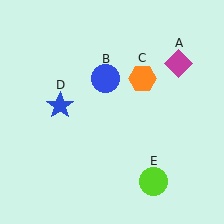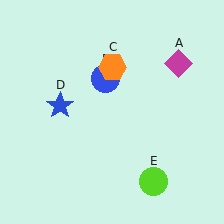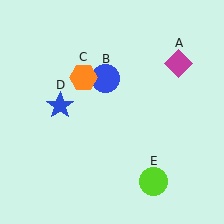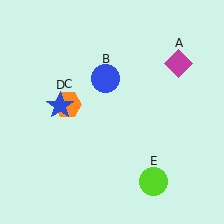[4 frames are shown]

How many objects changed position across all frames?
1 object changed position: orange hexagon (object C).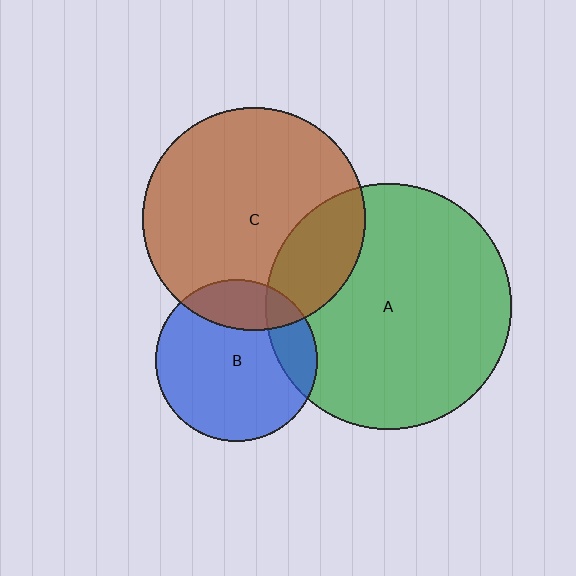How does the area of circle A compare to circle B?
Approximately 2.3 times.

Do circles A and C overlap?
Yes.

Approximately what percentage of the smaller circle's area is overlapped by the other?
Approximately 20%.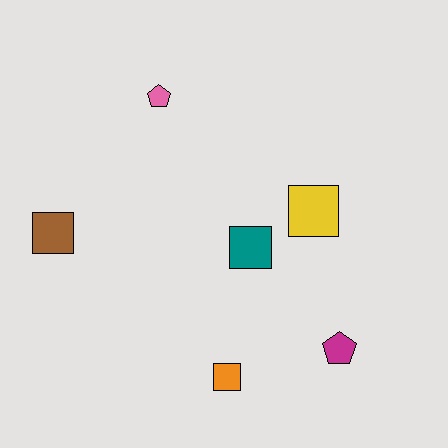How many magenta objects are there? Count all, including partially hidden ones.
There is 1 magenta object.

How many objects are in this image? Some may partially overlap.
There are 6 objects.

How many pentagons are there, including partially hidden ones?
There are 2 pentagons.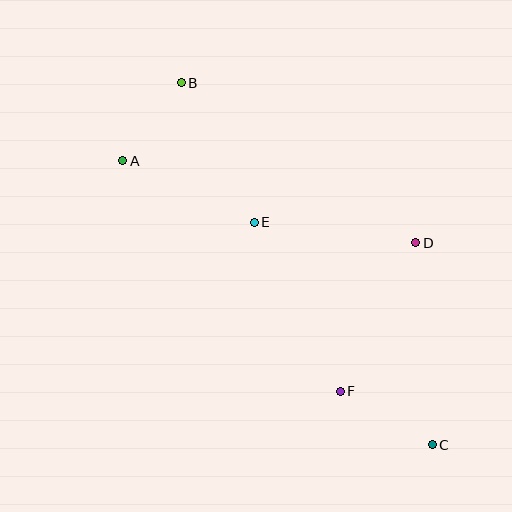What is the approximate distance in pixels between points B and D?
The distance between B and D is approximately 284 pixels.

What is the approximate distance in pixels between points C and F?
The distance between C and F is approximately 107 pixels.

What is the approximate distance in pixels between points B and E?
The distance between B and E is approximately 157 pixels.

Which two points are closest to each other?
Points A and B are closest to each other.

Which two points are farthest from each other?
Points B and C are farthest from each other.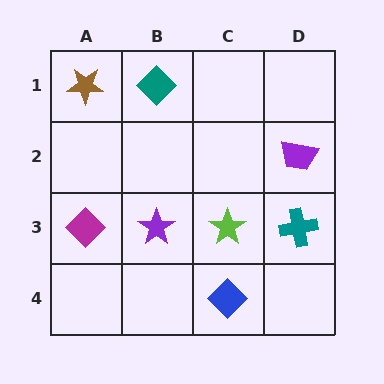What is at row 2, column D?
A purple trapezoid.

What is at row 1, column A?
A brown star.